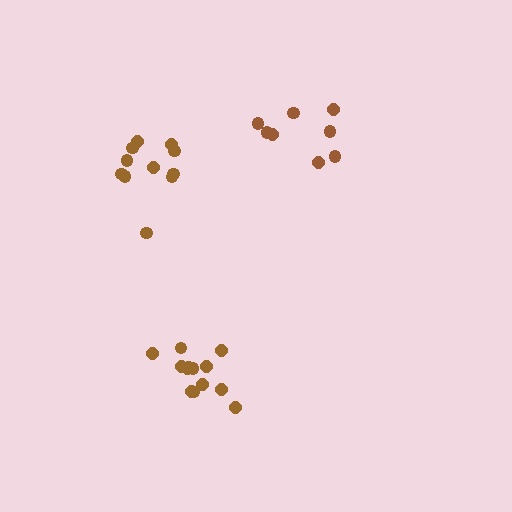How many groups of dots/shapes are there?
There are 3 groups.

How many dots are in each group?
Group 1: 8 dots, Group 2: 13 dots, Group 3: 11 dots (32 total).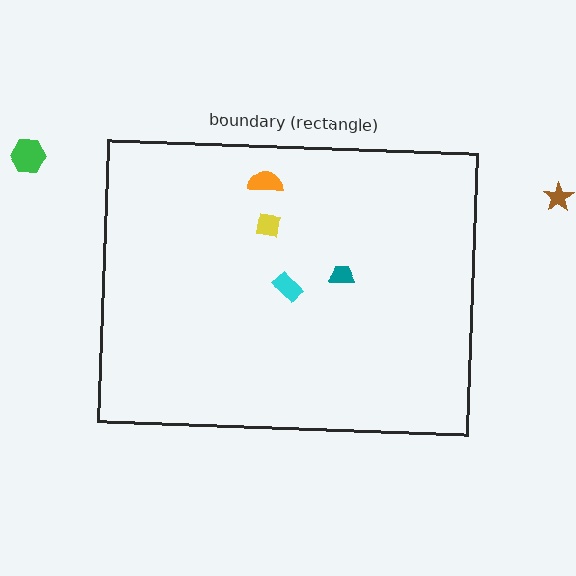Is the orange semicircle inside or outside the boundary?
Inside.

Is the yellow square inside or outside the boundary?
Inside.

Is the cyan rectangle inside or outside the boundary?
Inside.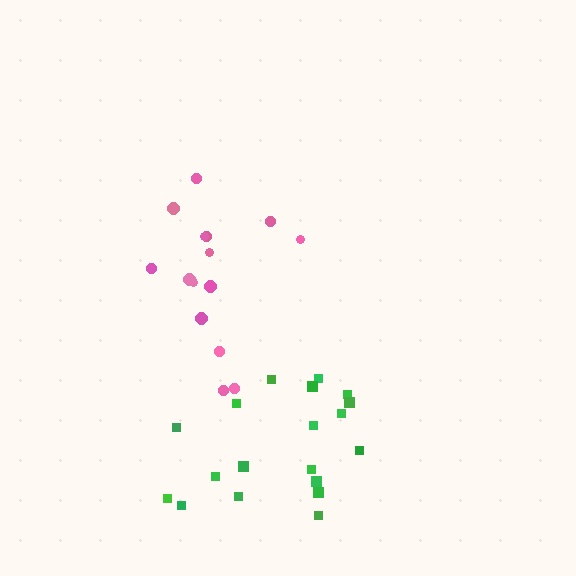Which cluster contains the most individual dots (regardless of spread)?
Green (19).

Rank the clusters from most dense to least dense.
pink, green.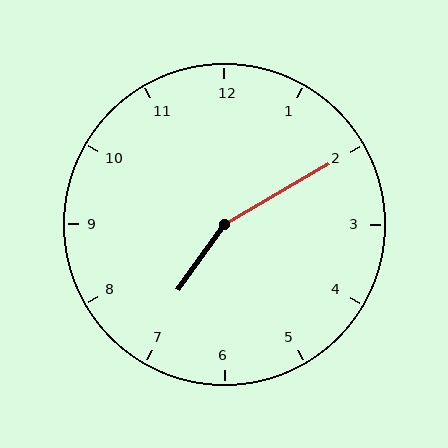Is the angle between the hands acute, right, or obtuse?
It is obtuse.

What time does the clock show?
7:10.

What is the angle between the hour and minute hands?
Approximately 155 degrees.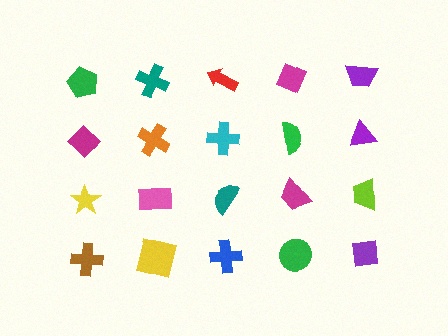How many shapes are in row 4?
5 shapes.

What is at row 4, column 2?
A yellow square.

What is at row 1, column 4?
A magenta diamond.